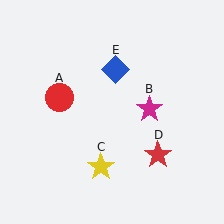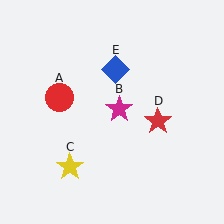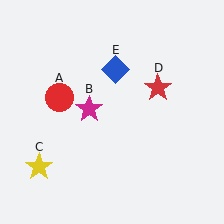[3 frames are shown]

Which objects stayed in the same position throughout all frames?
Red circle (object A) and blue diamond (object E) remained stationary.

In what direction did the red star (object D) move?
The red star (object D) moved up.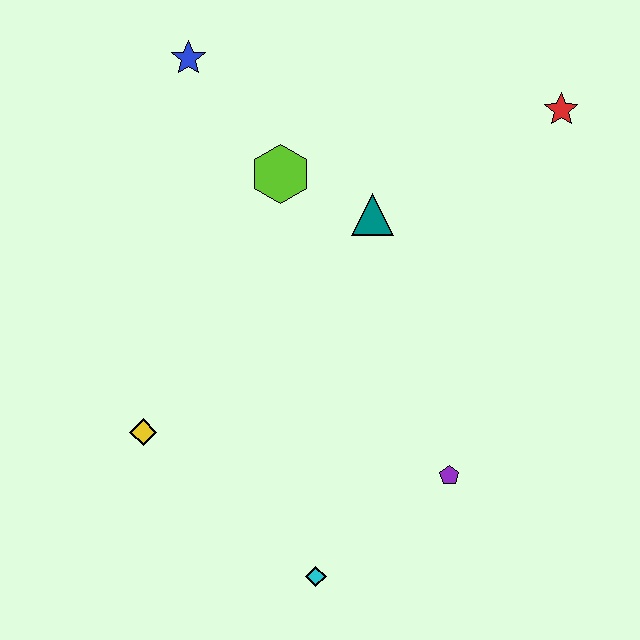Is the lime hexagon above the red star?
No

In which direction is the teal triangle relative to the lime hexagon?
The teal triangle is to the right of the lime hexagon.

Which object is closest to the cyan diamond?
The purple pentagon is closest to the cyan diamond.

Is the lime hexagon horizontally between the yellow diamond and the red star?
Yes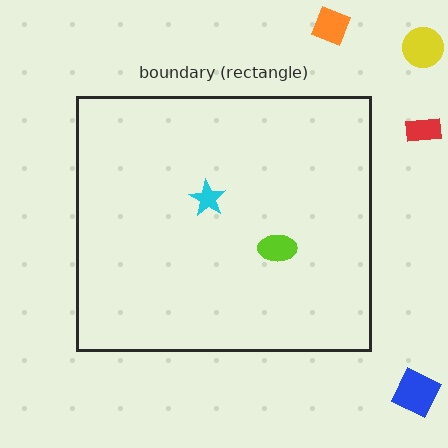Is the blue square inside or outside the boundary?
Outside.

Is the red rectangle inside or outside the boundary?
Outside.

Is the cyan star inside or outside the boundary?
Inside.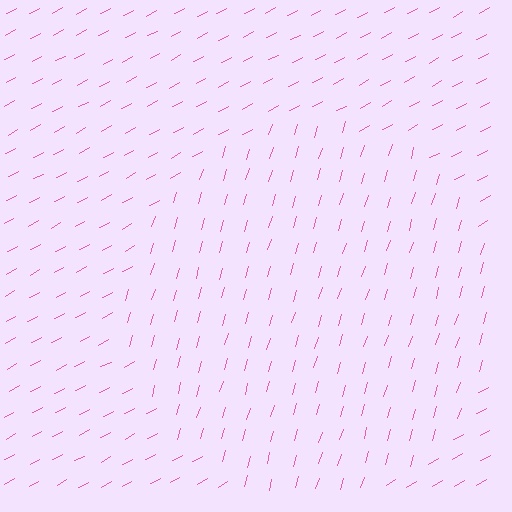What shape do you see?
I see a circle.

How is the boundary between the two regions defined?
The boundary is defined purely by a change in line orientation (approximately 45 degrees difference). All lines are the same color and thickness.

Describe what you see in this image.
The image is filled with small pink line segments. A circle region in the image has lines oriented differently from the surrounding lines, creating a visible texture boundary.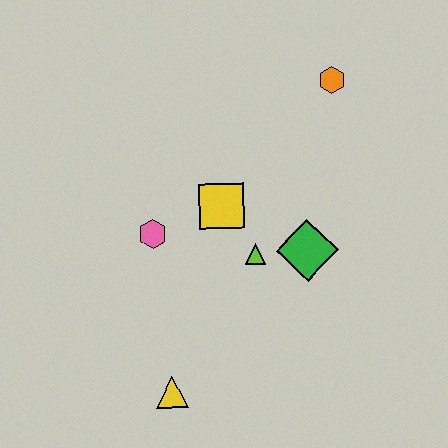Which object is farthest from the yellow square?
The yellow triangle is farthest from the yellow square.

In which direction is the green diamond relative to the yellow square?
The green diamond is to the right of the yellow square.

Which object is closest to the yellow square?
The lime triangle is closest to the yellow square.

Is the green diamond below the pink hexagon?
Yes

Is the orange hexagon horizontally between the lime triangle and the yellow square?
No